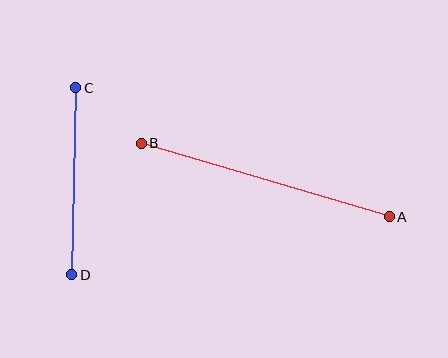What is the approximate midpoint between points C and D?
The midpoint is at approximately (74, 181) pixels.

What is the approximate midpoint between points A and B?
The midpoint is at approximately (265, 180) pixels.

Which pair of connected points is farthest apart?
Points A and B are farthest apart.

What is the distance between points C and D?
The distance is approximately 187 pixels.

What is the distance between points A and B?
The distance is approximately 259 pixels.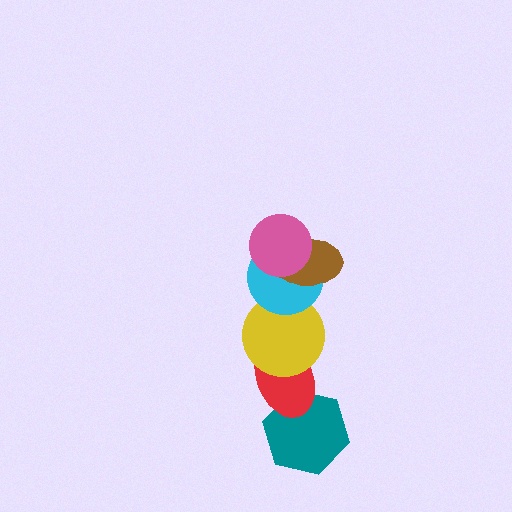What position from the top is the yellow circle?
The yellow circle is 4th from the top.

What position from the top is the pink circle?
The pink circle is 1st from the top.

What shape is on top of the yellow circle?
The cyan circle is on top of the yellow circle.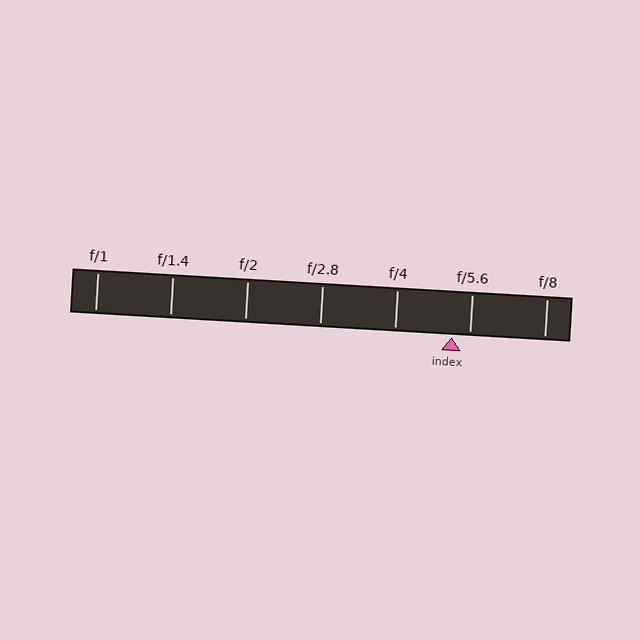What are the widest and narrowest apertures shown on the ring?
The widest aperture shown is f/1 and the narrowest is f/8.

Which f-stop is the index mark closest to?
The index mark is closest to f/5.6.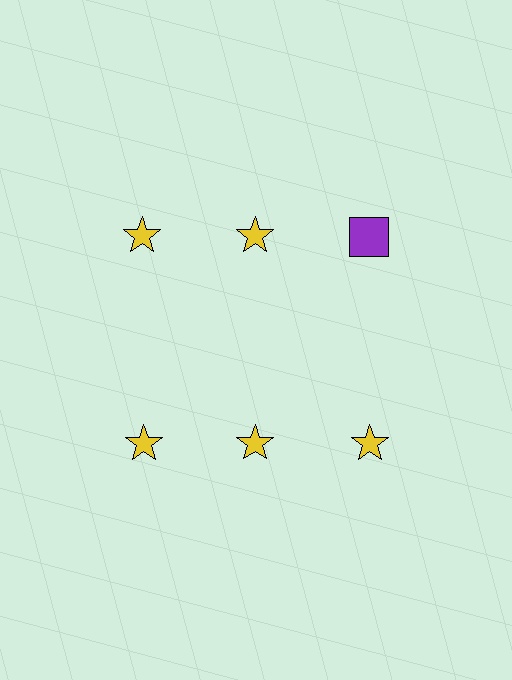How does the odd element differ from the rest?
It differs in both color (purple instead of yellow) and shape (square instead of star).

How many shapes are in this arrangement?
There are 6 shapes arranged in a grid pattern.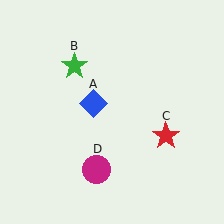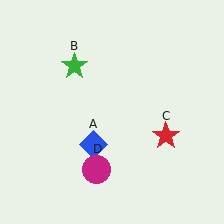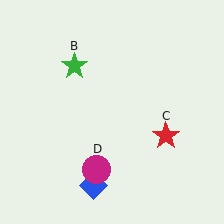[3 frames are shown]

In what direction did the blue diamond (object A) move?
The blue diamond (object A) moved down.